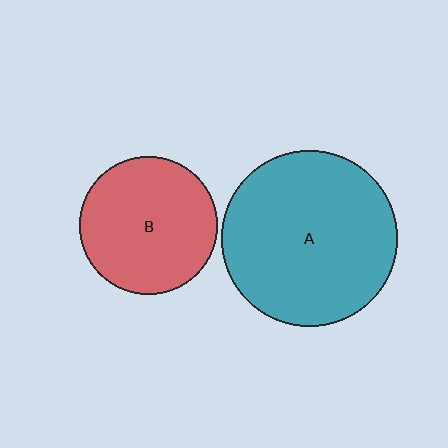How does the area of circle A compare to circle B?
Approximately 1.6 times.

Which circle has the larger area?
Circle A (teal).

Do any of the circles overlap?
No, none of the circles overlap.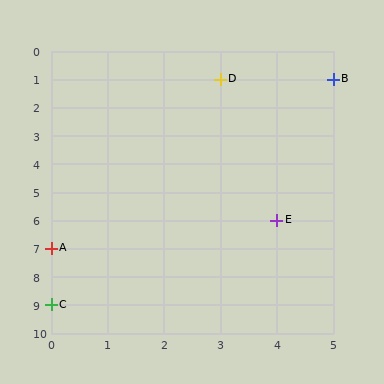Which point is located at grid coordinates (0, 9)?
Point C is at (0, 9).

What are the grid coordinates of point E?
Point E is at grid coordinates (4, 6).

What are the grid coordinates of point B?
Point B is at grid coordinates (5, 1).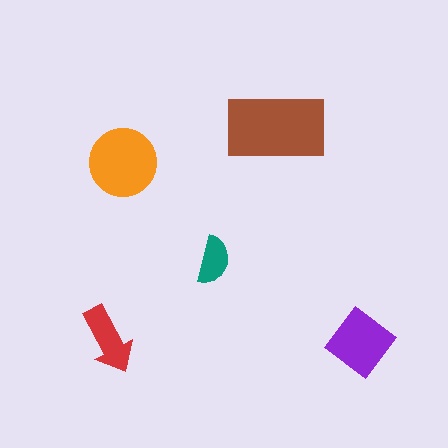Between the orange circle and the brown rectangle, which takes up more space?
The brown rectangle.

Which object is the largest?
The brown rectangle.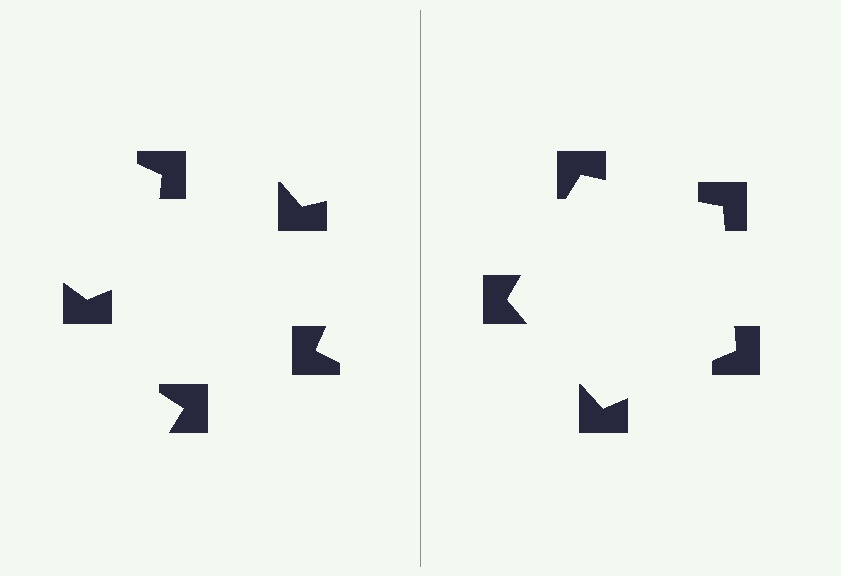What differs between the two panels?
The notched squares are positioned identically on both sides; only the wedge orientations differ. On the right they align to a pentagon; on the left they are misaligned.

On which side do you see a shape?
An illusory pentagon appears on the right side. On the left side the wedge cuts are rotated, so no coherent shape forms.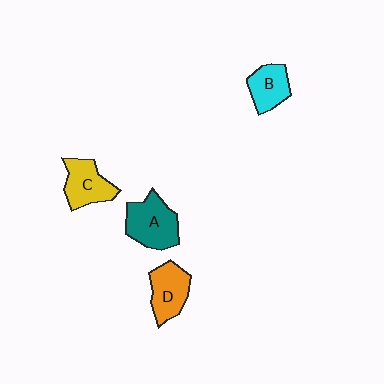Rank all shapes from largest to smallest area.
From largest to smallest: A (teal), D (orange), C (yellow), B (cyan).